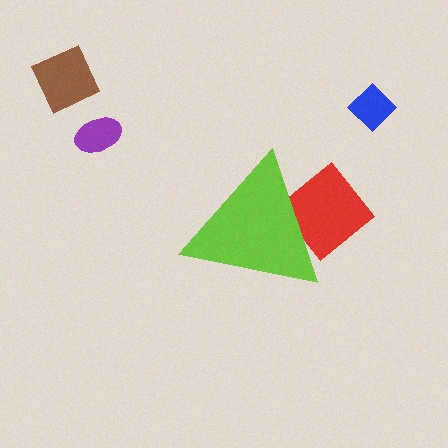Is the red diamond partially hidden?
Yes, the red diamond is partially hidden behind the lime triangle.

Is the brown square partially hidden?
No, the brown square is fully visible.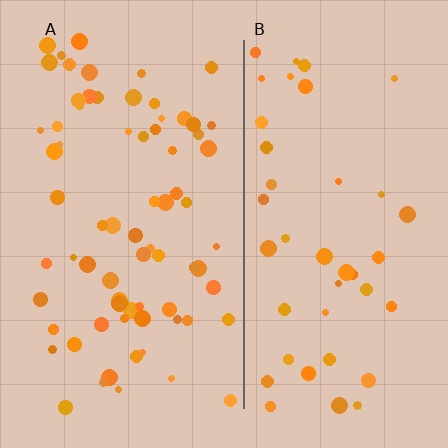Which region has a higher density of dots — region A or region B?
A (the left).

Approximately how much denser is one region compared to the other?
Approximately 1.7× — region A over region B.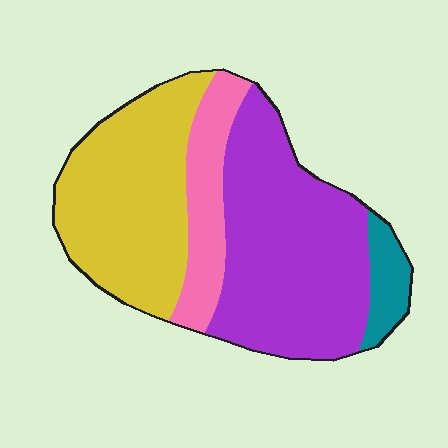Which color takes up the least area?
Teal, at roughly 5%.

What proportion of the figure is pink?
Pink covers about 15% of the figure.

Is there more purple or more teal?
Purple.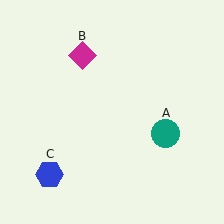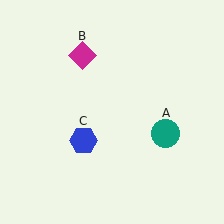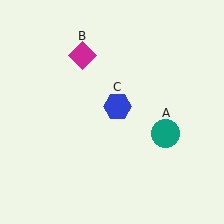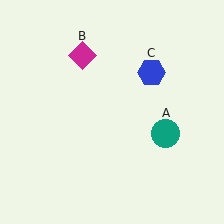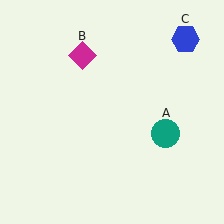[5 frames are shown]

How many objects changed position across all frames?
1 object changed position: blue hexagon (object C).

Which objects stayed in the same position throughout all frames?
Teal circle (object A) and magenta diamond (object B) remained stationary.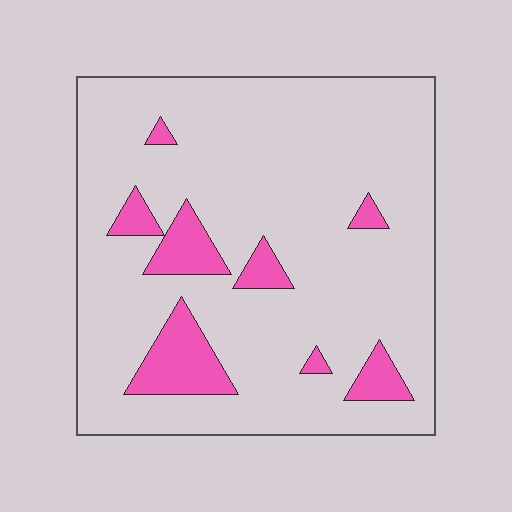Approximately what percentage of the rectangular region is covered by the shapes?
Approximately 15%.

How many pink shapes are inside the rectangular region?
8.